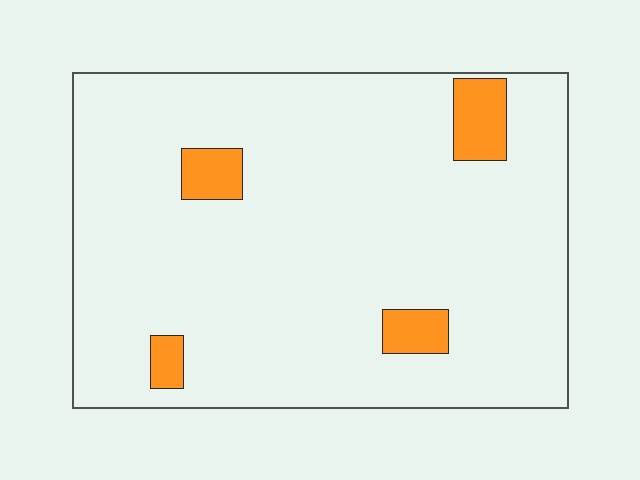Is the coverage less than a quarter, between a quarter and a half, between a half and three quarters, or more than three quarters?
Less than a quarter.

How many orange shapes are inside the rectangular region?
4.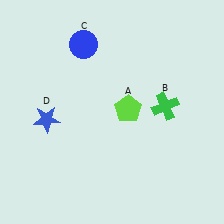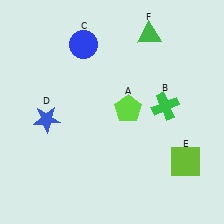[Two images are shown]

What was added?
A lime square (E), a green triangle (F) were added in Image 2.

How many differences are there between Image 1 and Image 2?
There are 2 differences between the two images.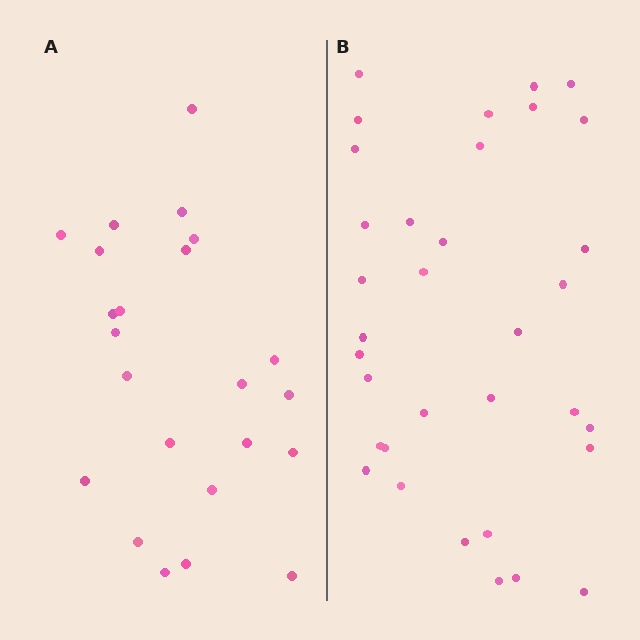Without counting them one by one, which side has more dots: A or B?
Region B (the right region) has more dots.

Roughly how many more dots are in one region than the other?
Region B has roughly 12 or so more dots than region A.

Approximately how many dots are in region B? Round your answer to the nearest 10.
About 30 dots. (The exact count is 34, which rounds to 30.)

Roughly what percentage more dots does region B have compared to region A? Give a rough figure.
About 50% more.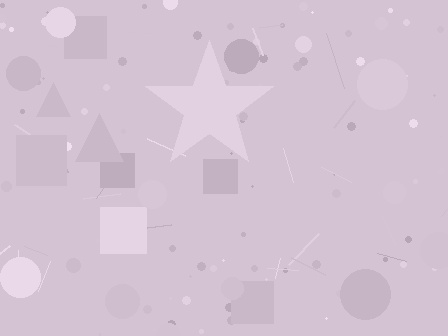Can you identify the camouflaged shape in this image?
The camouflaged shape is a star.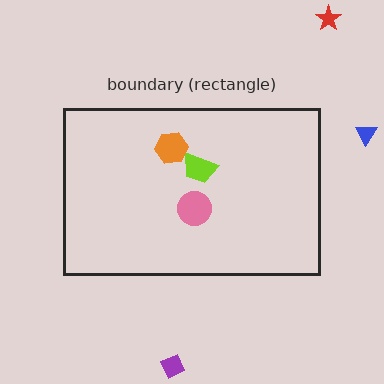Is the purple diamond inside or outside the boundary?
Outside.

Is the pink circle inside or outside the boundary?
Inside.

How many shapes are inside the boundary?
3 inside, 3 outside.